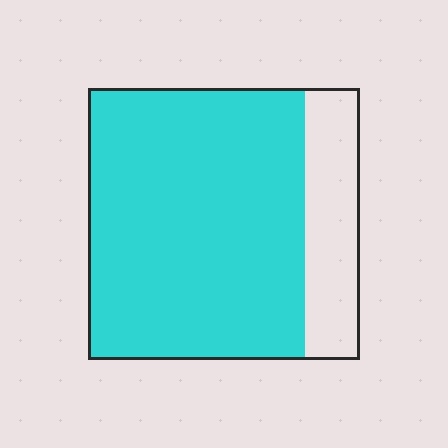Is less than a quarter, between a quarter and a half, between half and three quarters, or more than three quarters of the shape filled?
More than three quarters.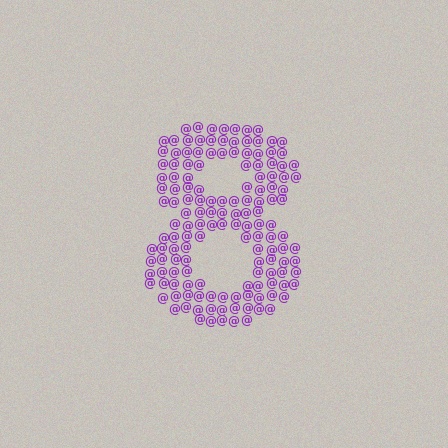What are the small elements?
The small elements are at signs.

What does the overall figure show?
The overall figure shows the digit 8.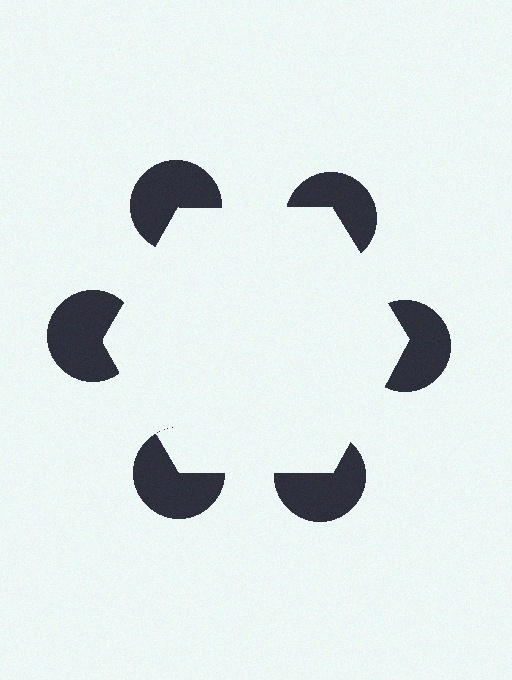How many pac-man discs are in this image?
There are 6 — one at each vertex of the illusory hexagon.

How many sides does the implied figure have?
6 sides.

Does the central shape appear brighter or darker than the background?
It typically appears slightly brighter than the background, even though no actual brightness change is drawn.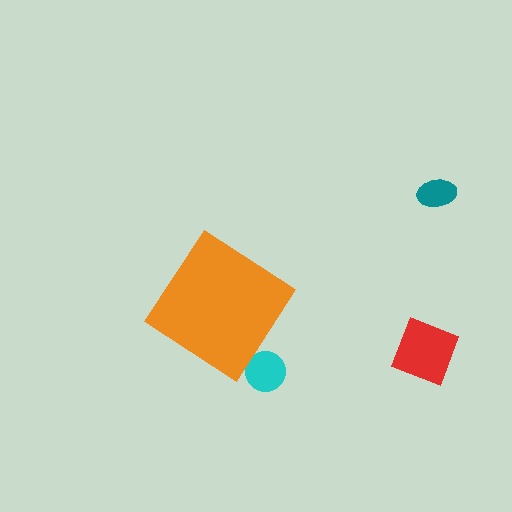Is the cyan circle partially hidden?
Yes, the cyan circle is partially hidden behind the orange diamond.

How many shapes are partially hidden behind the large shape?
1 shape is partially hidden.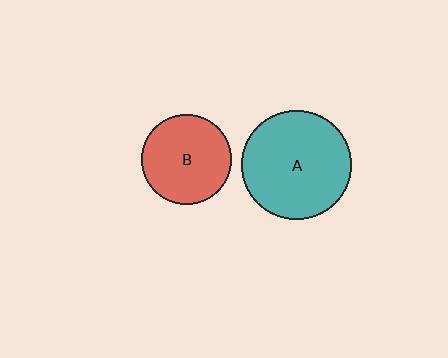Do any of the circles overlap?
No, none of the circles overlap.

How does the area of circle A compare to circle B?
Approximately 1.5 times.